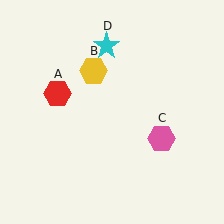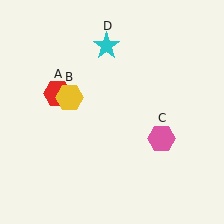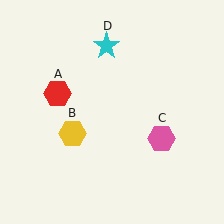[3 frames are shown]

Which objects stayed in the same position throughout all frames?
Red hexagon (object A) and pink hexagon (object C) and cyan star (object D) remained stationary.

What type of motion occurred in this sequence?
The yellow hexagon (object B) rotated counterclockwise around the center of the scene.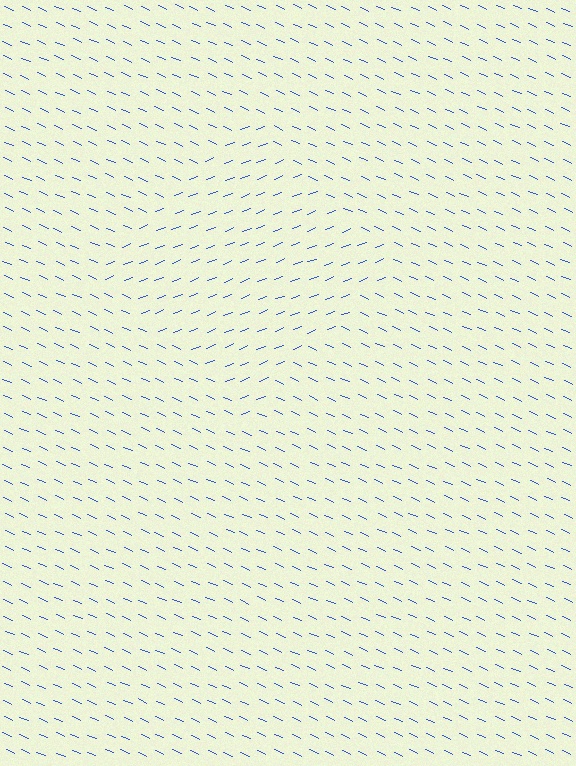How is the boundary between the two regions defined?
The boundary is defined purely by a change in line orientation (approximately 45 degrees difference). All lines are the same color and thickness.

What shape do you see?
I see a diamond.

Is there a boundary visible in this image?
Yes, there is a texture boundary formed by a change in line orientation.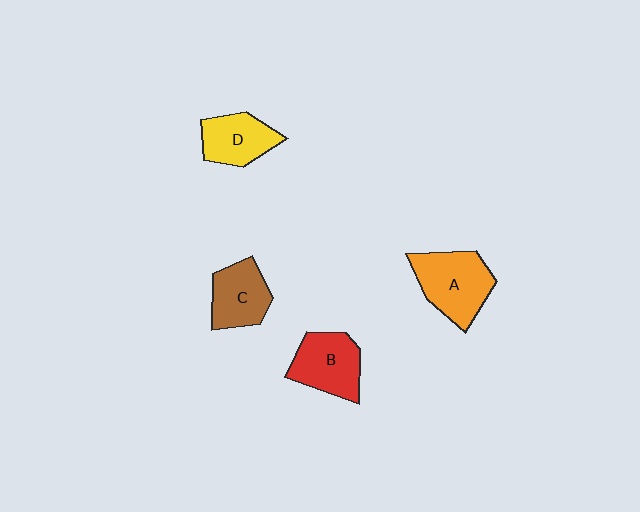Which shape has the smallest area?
Shape D (yellow).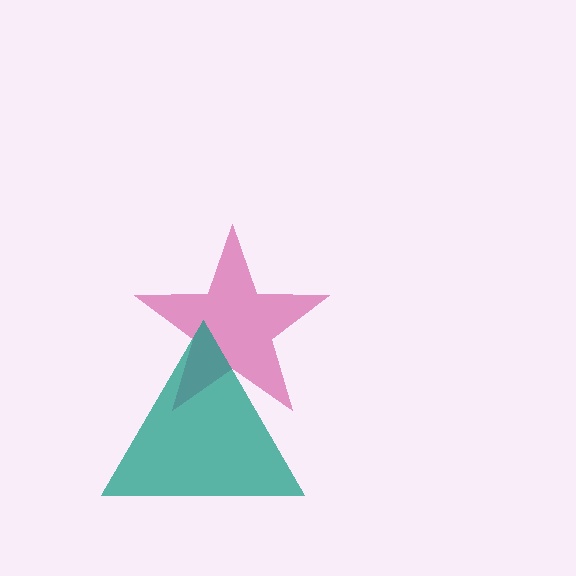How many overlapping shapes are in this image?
There are 2 overlapping shapes in the image.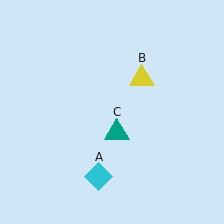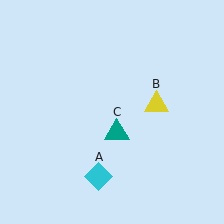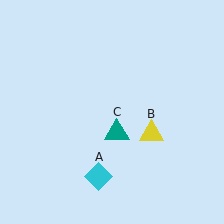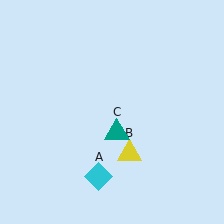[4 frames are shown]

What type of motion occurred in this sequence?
The yellow triangle (object B) rotated clockwise around the center of the scene.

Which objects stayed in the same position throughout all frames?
Cyan diamond (object A) and teal triangle (object C) remained stationary.